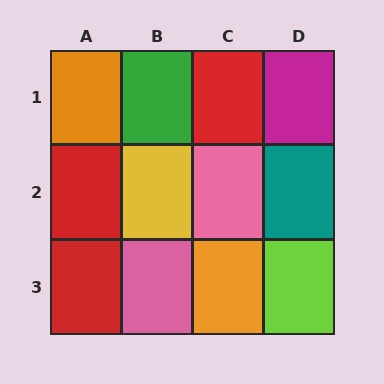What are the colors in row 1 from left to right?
Orange, green, red, magenta.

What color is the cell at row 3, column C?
Orange.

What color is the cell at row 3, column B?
Pink.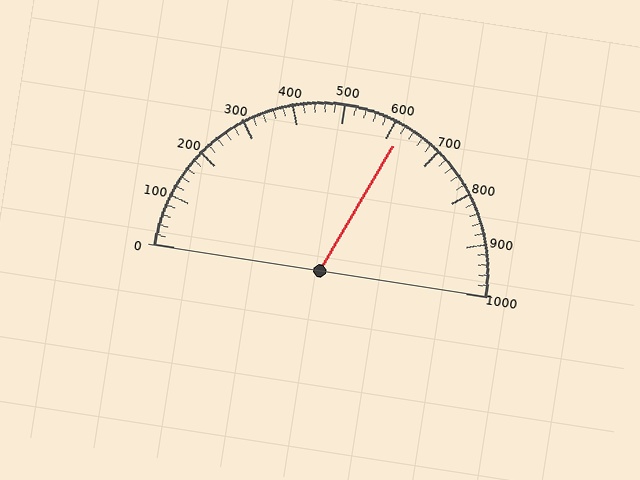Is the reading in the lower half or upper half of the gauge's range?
The reading is in the upper half of the range (0 to 1000).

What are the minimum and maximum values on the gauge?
The gauge ranges from 0 to 1000.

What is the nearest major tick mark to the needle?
The nearest major tick mark is 600.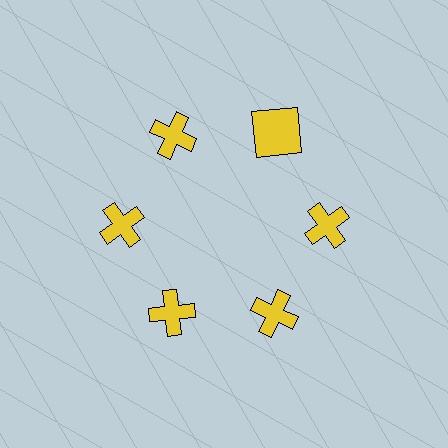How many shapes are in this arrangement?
There are 6 shapes arranged in a ring pattern.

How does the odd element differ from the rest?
It has a different shape: square instead of cross.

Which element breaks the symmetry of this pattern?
The yellow square at roughly the 1 o'clock position breaks the symmetry. All other shapes are yellow crosses.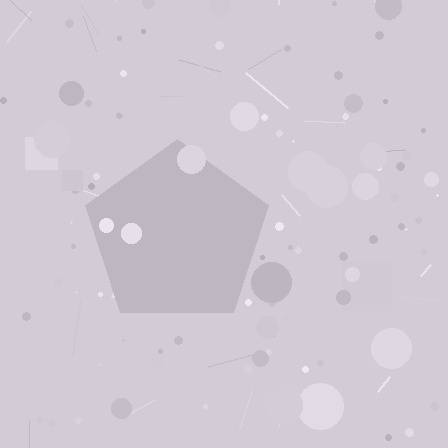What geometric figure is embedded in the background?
A pentagon is embedded in the background.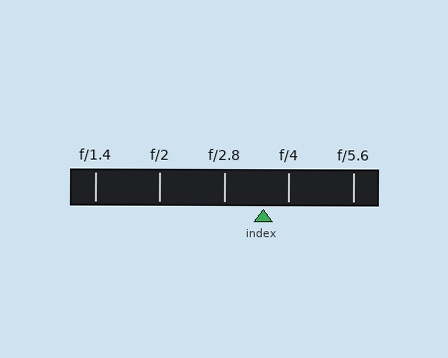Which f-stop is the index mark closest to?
The index mark is closest to f/4.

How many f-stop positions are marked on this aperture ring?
There are 5 f-stop positions marked.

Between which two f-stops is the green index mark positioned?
The index mark is between f/2.8 and f/4.